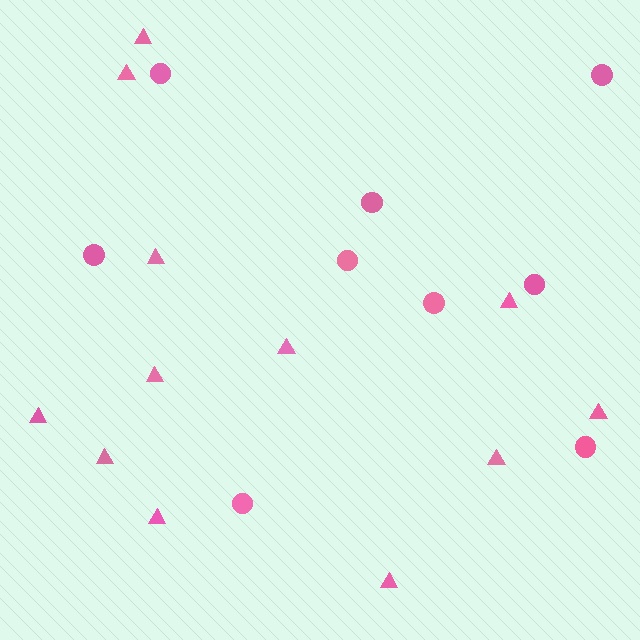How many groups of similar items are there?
There are 2 groups: one group of triangles (12) and one group of circles (9).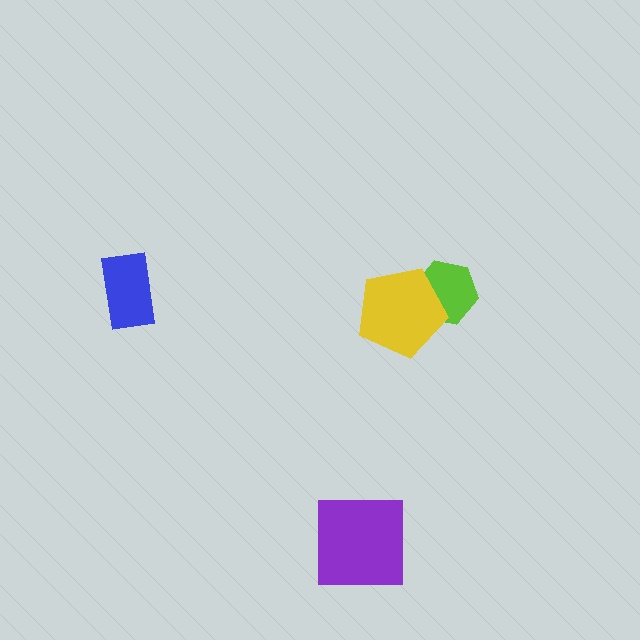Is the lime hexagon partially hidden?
Yes, it is partially covered by another shape.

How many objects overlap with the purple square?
0 objects overlap with the purple square.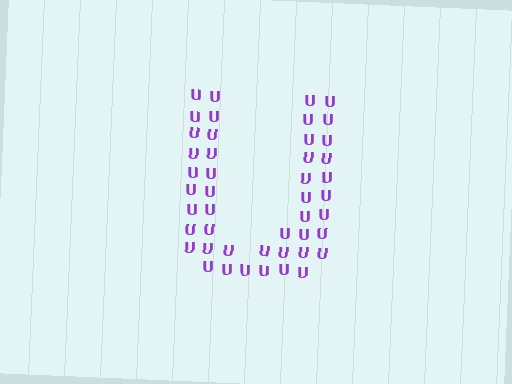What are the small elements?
The small elements are letter U's.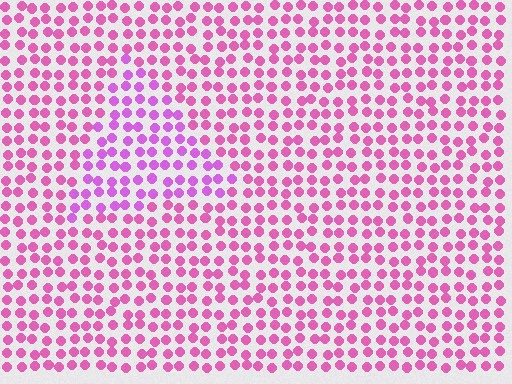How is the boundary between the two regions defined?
The boundary is defined purely by a slight shift in hue (about 26 degrees). Spacing, size, and orientation are identical on both sides.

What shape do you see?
I see a triangle.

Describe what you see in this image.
The image is filled with small pink elements in a uniform arrangement. A triangle-shaped region is visible where the elements are tinted to a slightly different hue, forming a subtle color boundary.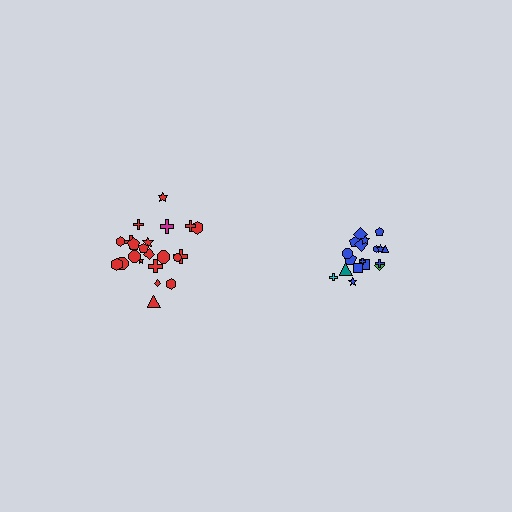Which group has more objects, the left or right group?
The left group.